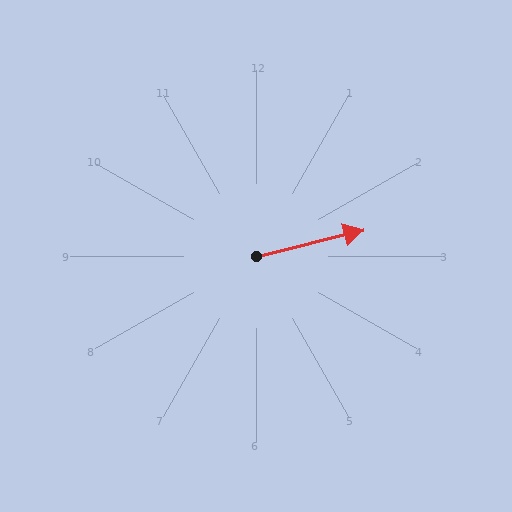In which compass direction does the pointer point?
East.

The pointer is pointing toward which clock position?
Roughly 3 o'clock.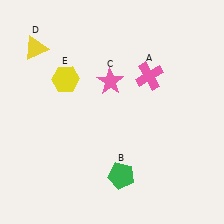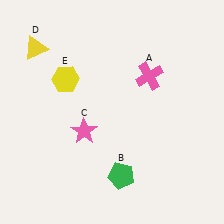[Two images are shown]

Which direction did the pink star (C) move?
The pink star (C) moved down.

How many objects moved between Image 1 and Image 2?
1 object moved between the two images.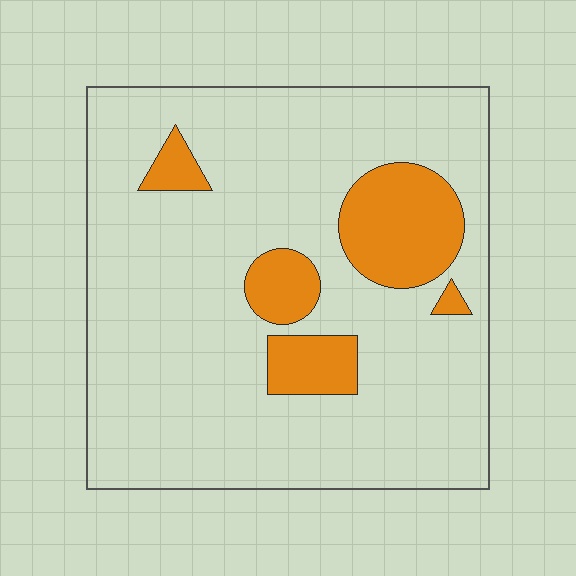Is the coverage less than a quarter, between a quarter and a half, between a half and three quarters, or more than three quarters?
Less than a quarter.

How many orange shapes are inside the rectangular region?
5.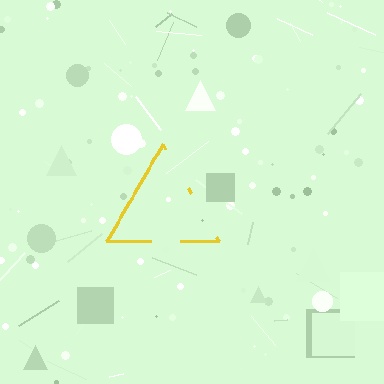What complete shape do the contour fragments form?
The contour fragments form a triangle.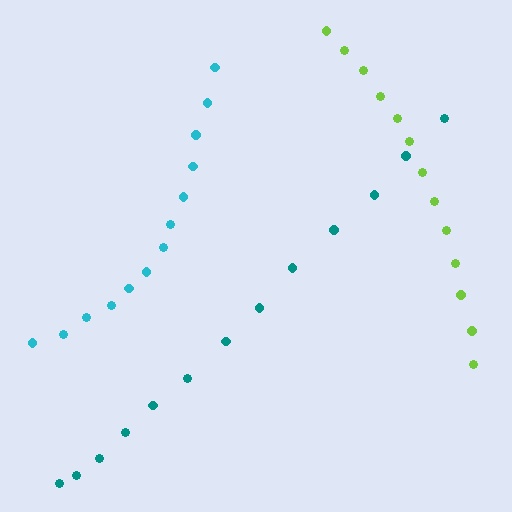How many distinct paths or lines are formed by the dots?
There are 3 distinct paths.